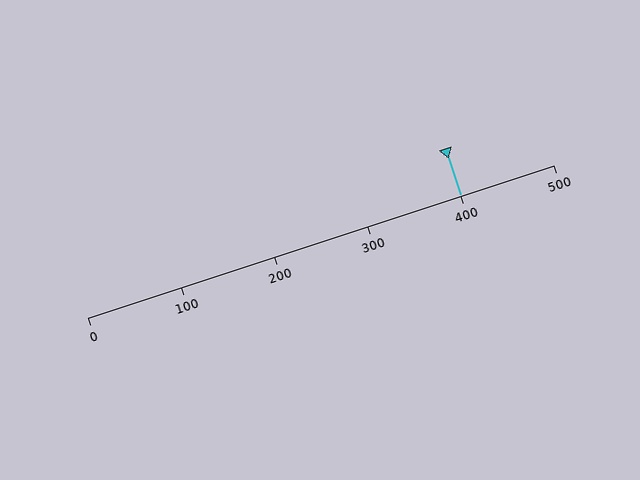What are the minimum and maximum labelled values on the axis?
The axis runs from 0 to 500.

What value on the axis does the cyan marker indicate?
The marker indicates approximately 400.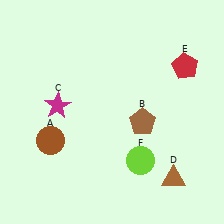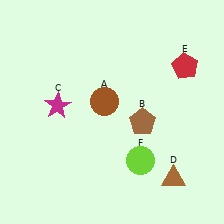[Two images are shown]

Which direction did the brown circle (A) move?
The brown circle (A) moved right.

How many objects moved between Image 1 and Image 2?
1 object moved between the two images.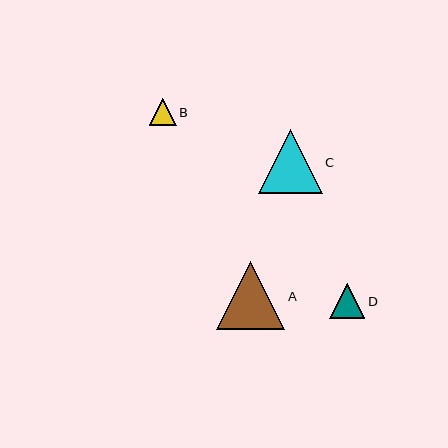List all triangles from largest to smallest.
From largest to smallest: A, C, D, B.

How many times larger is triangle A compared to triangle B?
Triangle A is approximately 2.5 times the size of triangle B.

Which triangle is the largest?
Triangle A is the largest with a size of approximately 68 pixels.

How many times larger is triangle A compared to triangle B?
Triangle A is approximately 2.5 times the size of triangle B.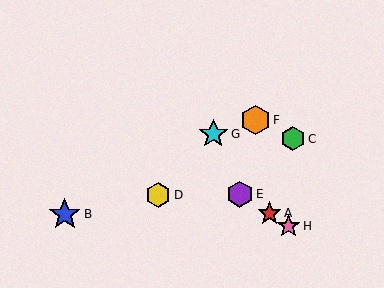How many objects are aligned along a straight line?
3 objects (A, E, H) are aligned along a straight line.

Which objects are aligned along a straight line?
Objects A, E, H are aligned along a straight line.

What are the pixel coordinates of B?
Object B is at (65, 214).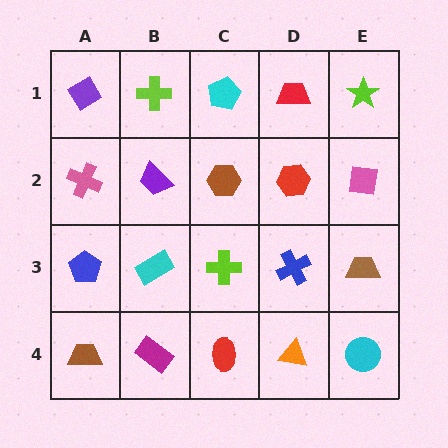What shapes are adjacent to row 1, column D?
A red hexagon (row 2, column D), a cyan pentagon (row 1, column C), a lime star (row 1, column E).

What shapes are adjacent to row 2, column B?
A lime cross (row 1, column B), a cyan rectangle (row 3, column B), a pink cross (row 2, column A), a brown hexagon (row 2, column C).